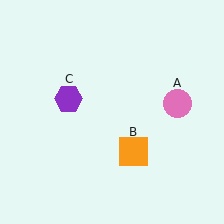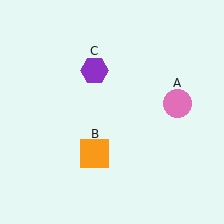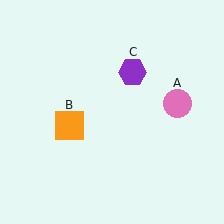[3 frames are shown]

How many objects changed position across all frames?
2 objects changed position: orange square (object B), purple hexagon (object C).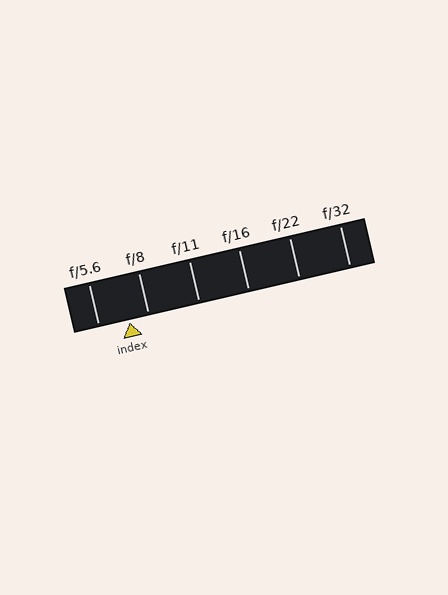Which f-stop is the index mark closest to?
The index mark is closest to f/8.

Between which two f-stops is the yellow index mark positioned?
The index mark is between f/5.6 and f/8.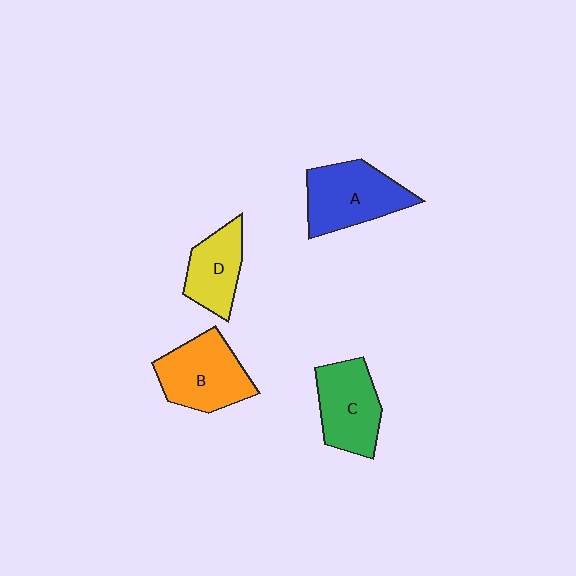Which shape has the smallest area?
Shape D (yellow).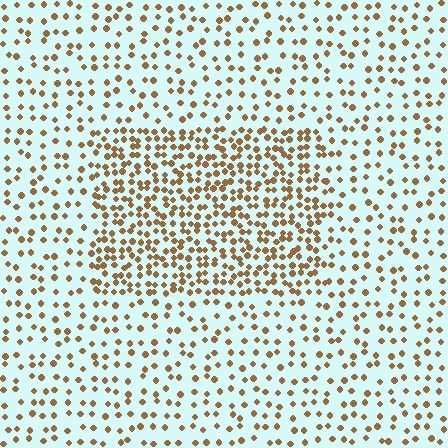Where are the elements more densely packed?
The elements are more densely packed inside the rectangle boundary.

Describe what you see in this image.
The image contains small brown elements arranged at two different densities. A rectangle-shaped region is visible where the elements are more densely packed than the surrounding area.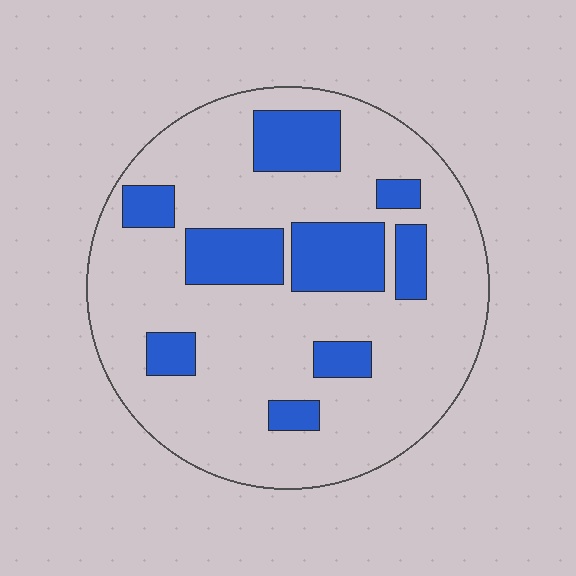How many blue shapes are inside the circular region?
9.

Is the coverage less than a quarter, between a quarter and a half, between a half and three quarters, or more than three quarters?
Less than a quarter.